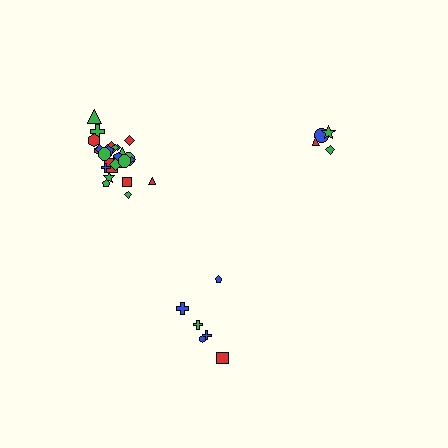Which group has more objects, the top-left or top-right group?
The top-left group.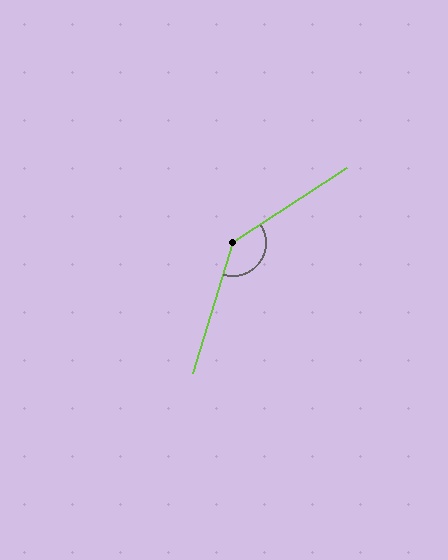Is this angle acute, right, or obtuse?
It is obtuse.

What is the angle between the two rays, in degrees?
Approximately 140 degrees.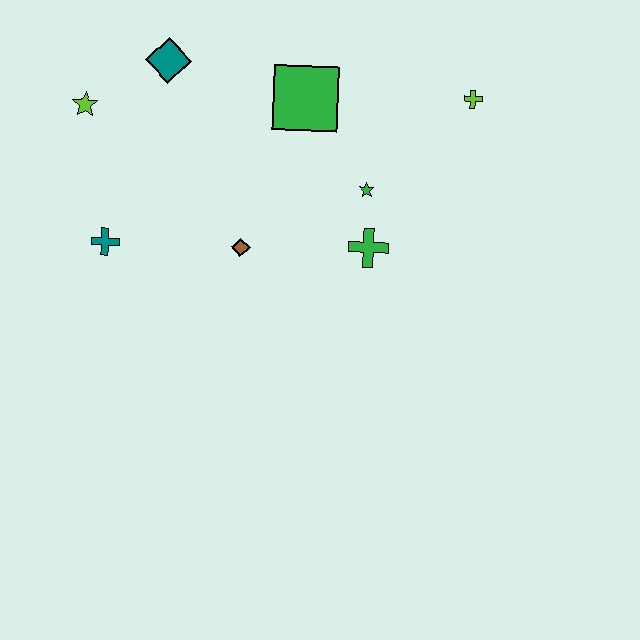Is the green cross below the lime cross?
Yes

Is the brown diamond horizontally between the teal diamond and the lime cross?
Yes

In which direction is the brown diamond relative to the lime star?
The brown diamond is to the right of the lime star.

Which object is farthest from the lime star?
The lime cross is farthest from the lime star.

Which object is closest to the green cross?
The green star is closest to the green cross.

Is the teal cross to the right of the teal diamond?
No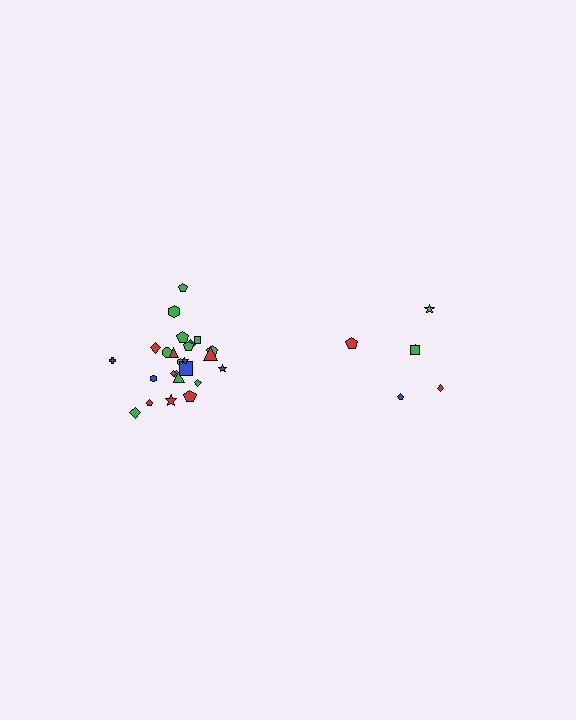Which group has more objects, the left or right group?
The left group.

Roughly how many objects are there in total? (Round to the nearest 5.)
Roughly 30 objects in total.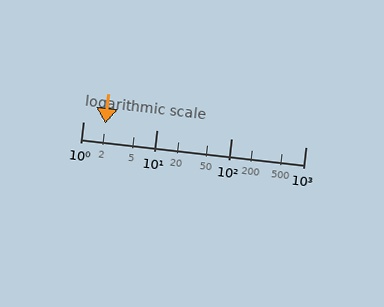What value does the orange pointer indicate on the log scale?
The pointer indicates approximately 2.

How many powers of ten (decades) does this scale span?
The scale spans 3 decades, from 1 to 1000.